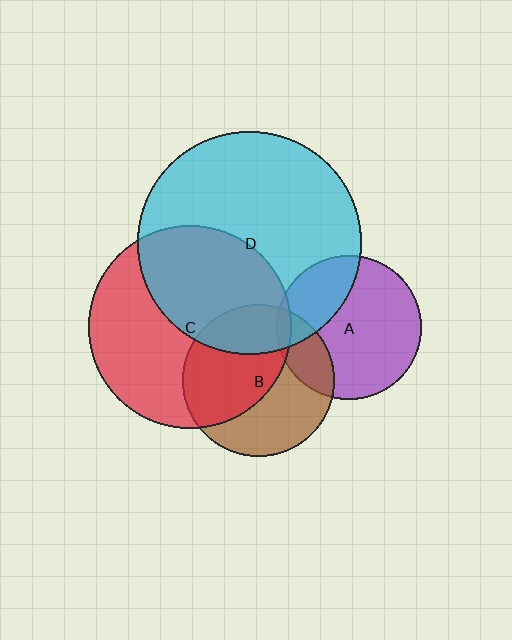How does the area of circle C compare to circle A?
Approximately 2.0 times.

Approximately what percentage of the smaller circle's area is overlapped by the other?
Approximately 45%.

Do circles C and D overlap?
Yes.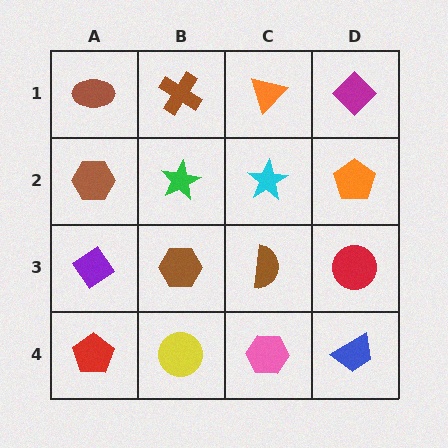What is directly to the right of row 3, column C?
A red circle.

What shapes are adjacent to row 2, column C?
An orange triangle (row 1, column C), a brown semicircle (row 3, column C), a green star (row 2, column B), an orange pentagon (row 2, column D).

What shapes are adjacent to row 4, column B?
A brown hexagon (row 3, column B), a red pentagon (row 4, column A), a pink hexagon (row 4, column C).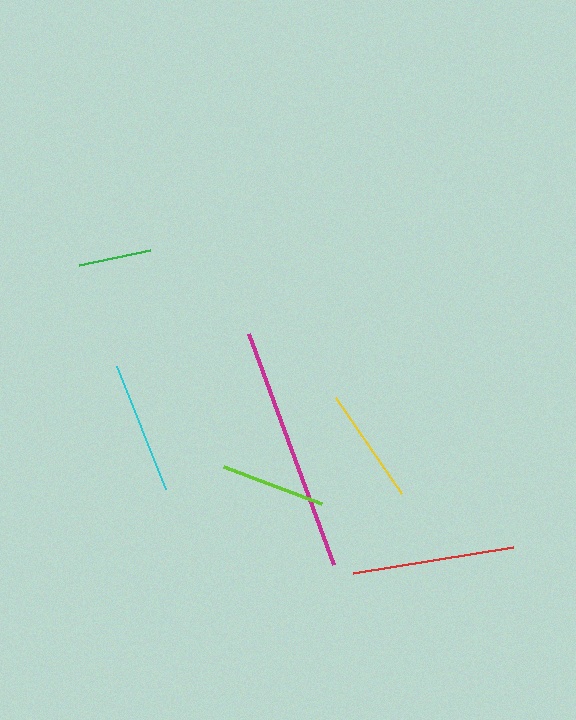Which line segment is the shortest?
The green line is the shortest at approximately 73 pixels.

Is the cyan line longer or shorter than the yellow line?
The cyan line is longer than the yellow line.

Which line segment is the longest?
The magenta line is the longest at approximately 246 pixels.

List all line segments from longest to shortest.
From longest to shortest: magenta, red, cyan, yellow, lime, green.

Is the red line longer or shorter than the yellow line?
The red line is longer than the yellow line.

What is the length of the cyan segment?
The cyan segment is approximately 133 pixels long.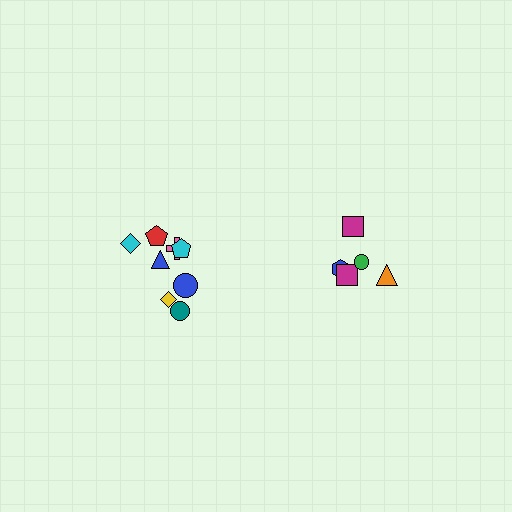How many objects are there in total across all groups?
There are 13 objects.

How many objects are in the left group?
There are 8 objects.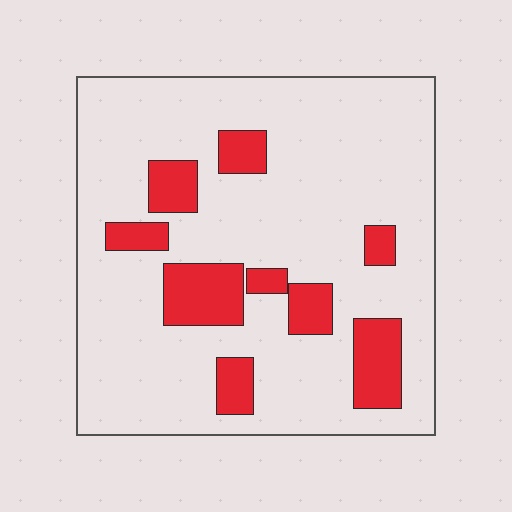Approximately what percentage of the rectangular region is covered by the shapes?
Approximately 20%.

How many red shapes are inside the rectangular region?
9.